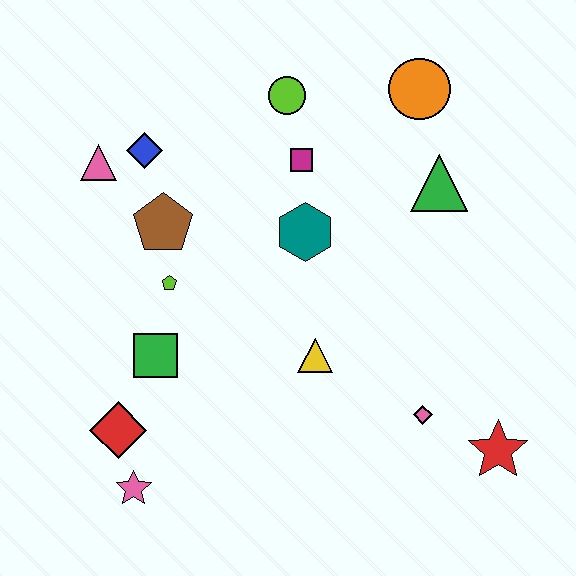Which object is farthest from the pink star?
The orange circle is farthest from the pink star.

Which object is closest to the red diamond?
The pink star is closest to the red diamond.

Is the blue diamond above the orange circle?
No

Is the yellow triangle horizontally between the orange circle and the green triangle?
No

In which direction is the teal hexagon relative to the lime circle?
The teal hexagon is below the lime circle.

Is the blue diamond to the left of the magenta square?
Yes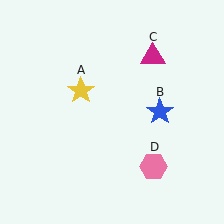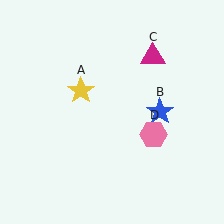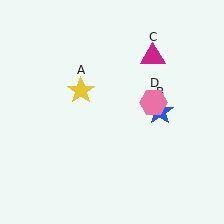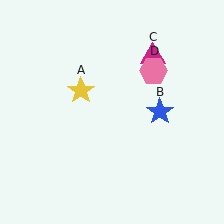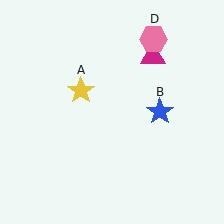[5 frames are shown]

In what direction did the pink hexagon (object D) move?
The pink hexagon (object D) moved up.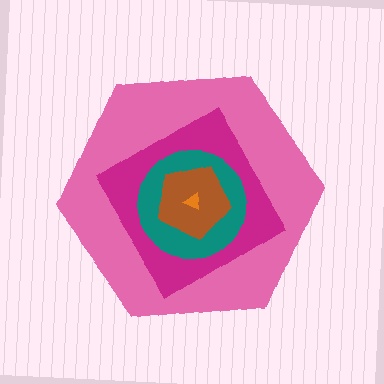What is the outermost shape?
The pink hexagon.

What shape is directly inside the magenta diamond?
The teal circle.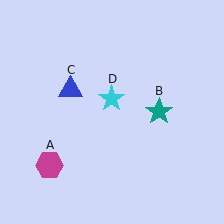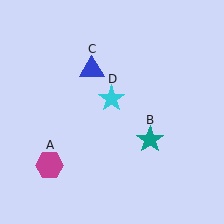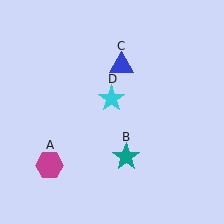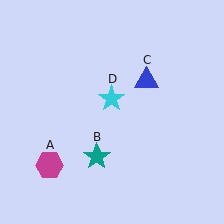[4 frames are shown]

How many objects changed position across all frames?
2 objects changed position: teal star (object B), blue triangle (object C).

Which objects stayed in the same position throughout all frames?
Magenta hexagon (object A) and cyan star (object D) remained stationary.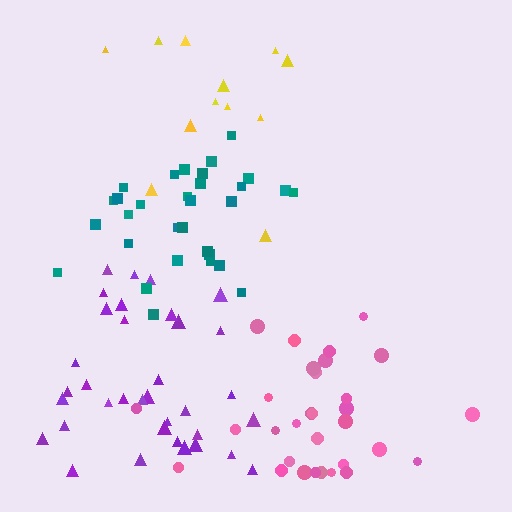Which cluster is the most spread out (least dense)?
Yellow.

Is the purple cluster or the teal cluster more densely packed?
Teal.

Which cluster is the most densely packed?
Teal.